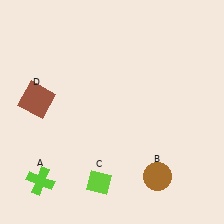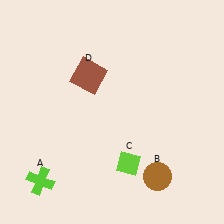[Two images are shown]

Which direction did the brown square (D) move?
The brown square (D) moved right.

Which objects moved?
The objects that moved are: the lime diamond (C), the brown square (D).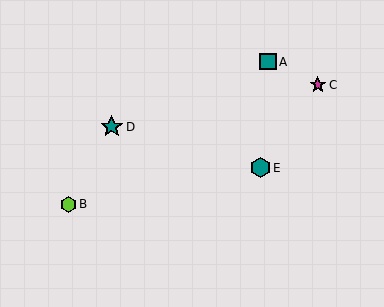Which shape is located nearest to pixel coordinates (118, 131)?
The teal star (labeled D) at (112, 127) is nearest to that location.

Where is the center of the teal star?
The center of the teal star is at (112, 127).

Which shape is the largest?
The teal star (labeled D) is the largest.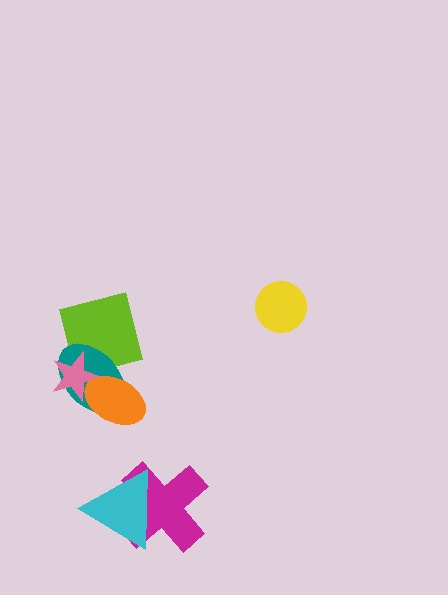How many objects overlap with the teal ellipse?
3 objects overlap with the teal ellipse.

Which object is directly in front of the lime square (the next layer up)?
The teal ellipse is directly in front of the lime square.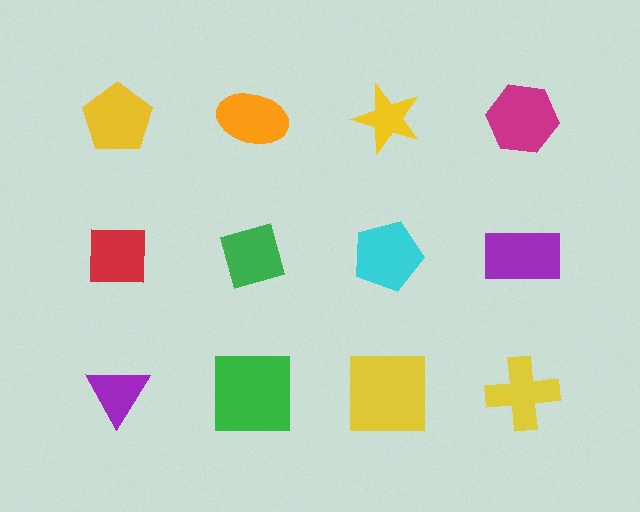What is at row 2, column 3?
A cyan pentagon.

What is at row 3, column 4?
A yellow cross.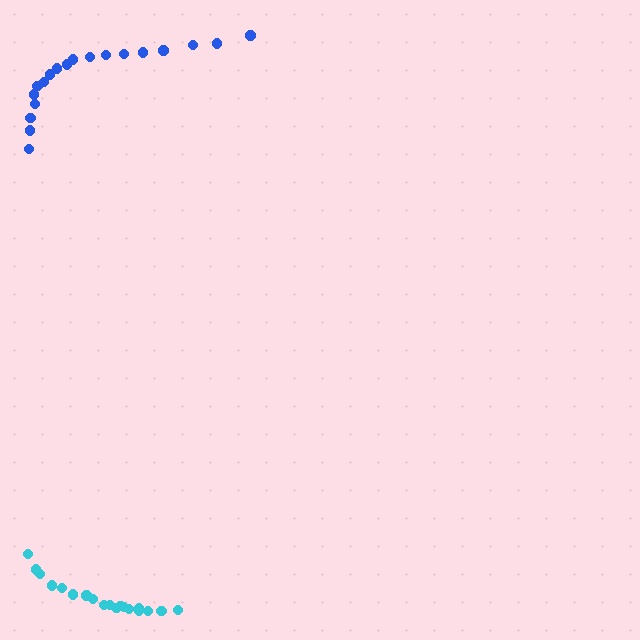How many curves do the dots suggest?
There are 2 distinct paths.